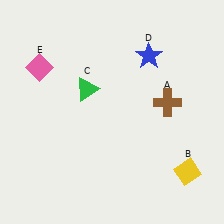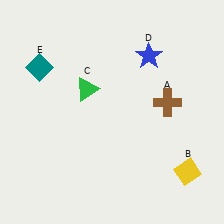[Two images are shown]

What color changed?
The diamond (E) changed from pink in Image 1 to teal in Image 2.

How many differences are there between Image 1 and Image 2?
There is 1 difference between the two images.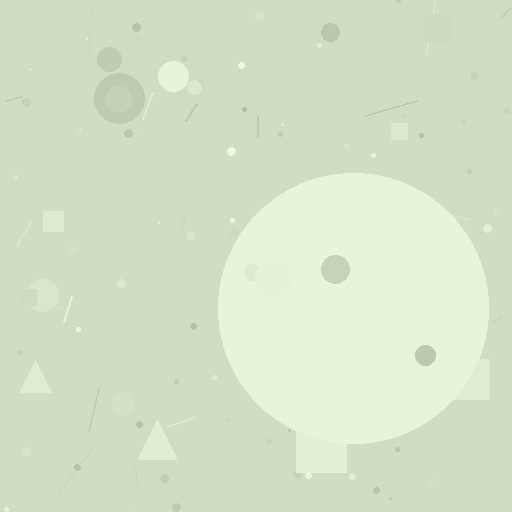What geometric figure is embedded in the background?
A circle is embedded in the background.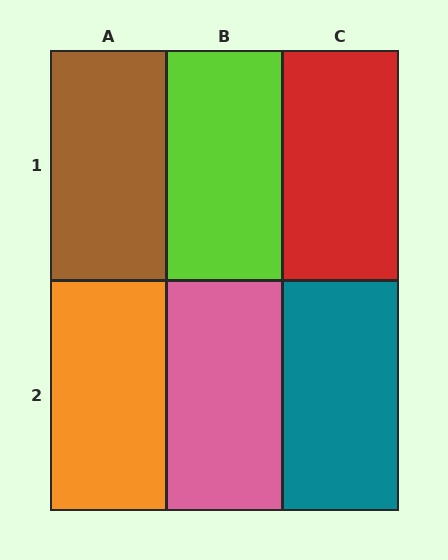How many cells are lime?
1 cell is lime.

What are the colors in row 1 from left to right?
Brown, lime, red.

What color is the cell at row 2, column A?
Orange.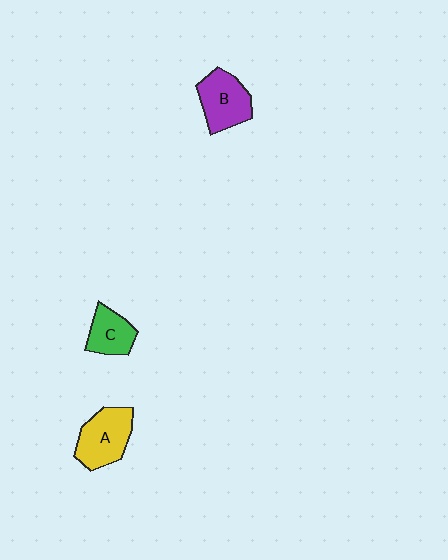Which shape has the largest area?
Shape A (yellow).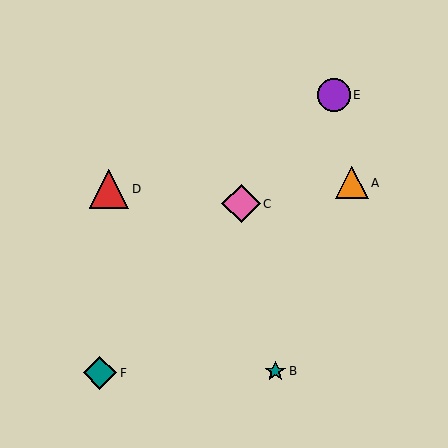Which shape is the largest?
The red triangle (labeled D) is the largest.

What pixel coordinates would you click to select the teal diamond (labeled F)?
Click at (100, 373) to select the teal diamond F.